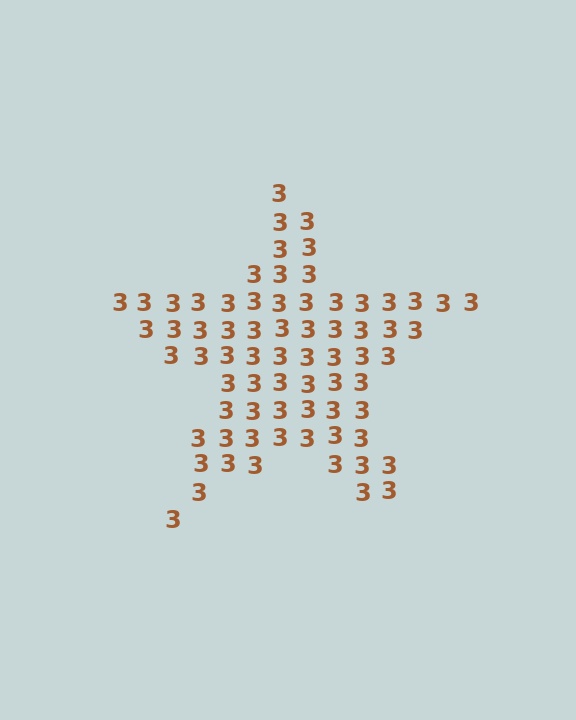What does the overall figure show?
The overall figure shows a star.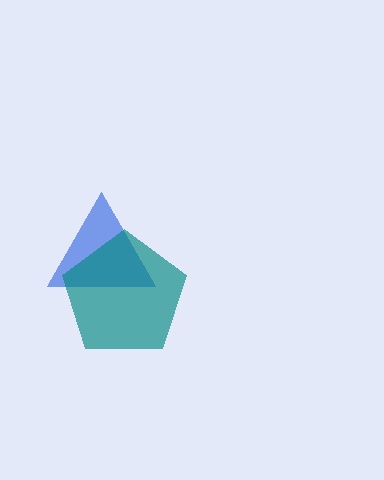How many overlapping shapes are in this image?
There are 2 overlapping shapes in the image.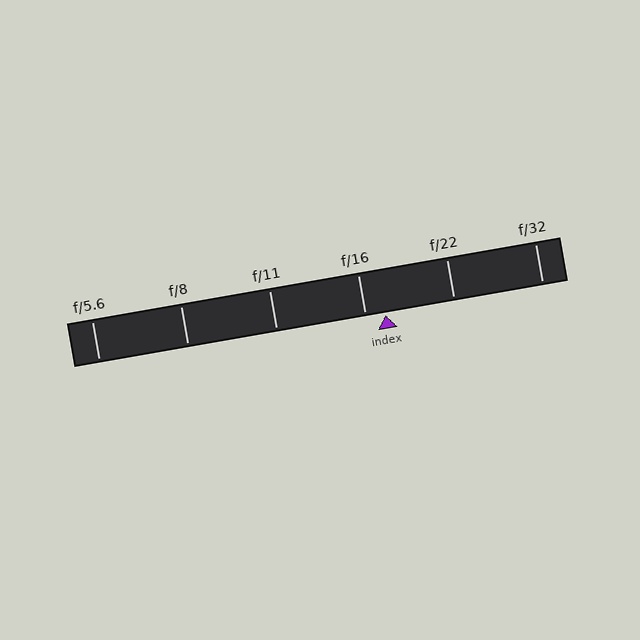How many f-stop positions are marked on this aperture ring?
There are 6 f-stop positions marked.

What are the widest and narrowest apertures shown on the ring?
The widest aperture shown is f/5.6 and the narrowest is f/32.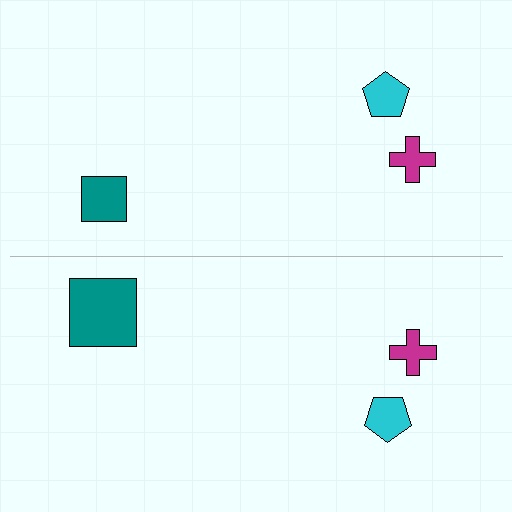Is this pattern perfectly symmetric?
No, the pattern is not perfectly symmetric. The teal square on the bottom side has a different size than its mirror counterpart.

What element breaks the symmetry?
The teal square on the bottom side has a different size than its mirror counterpart.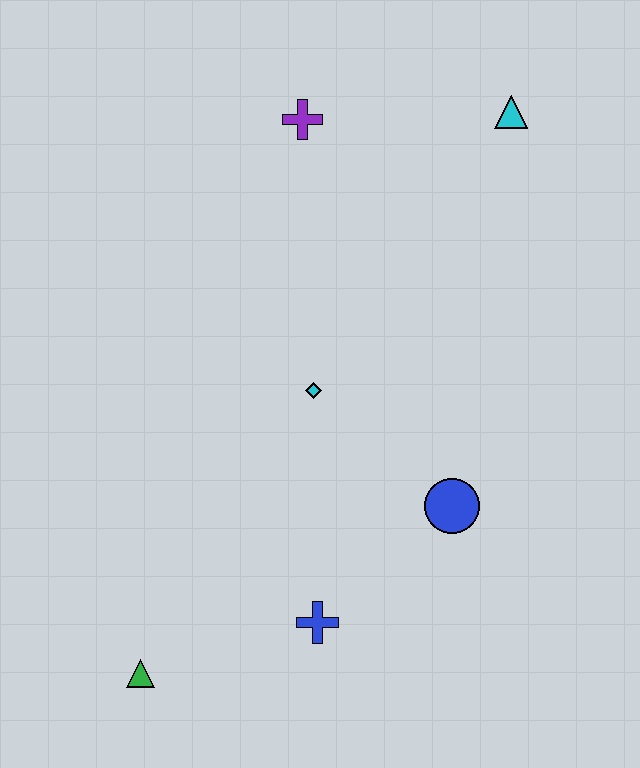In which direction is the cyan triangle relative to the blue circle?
The cyan triangle is above the blue circle.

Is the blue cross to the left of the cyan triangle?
Yes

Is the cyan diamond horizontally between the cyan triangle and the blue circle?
No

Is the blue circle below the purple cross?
Yes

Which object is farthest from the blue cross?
The cyan triangle is farthest from the blue cross.